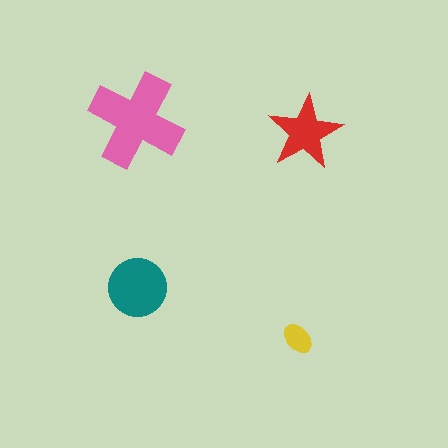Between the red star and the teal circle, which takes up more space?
The teal circle.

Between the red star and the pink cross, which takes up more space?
The pink cross.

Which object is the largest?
The pink cross.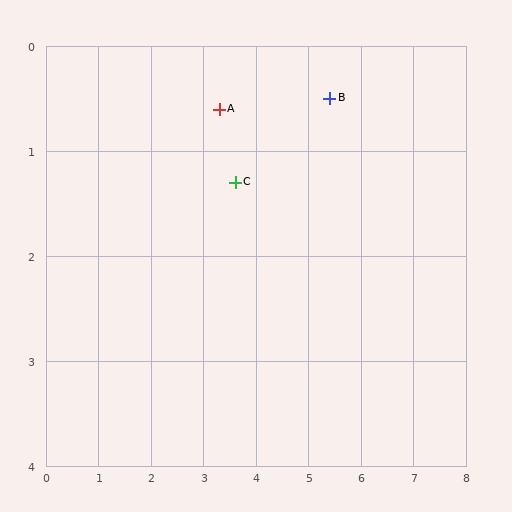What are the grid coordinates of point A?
Point A is at approximately (3.3, 0.6).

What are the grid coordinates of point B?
Point B is at approximately (5.4, 0.5).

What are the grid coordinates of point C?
Point C is at approximately (3.6, 1.3).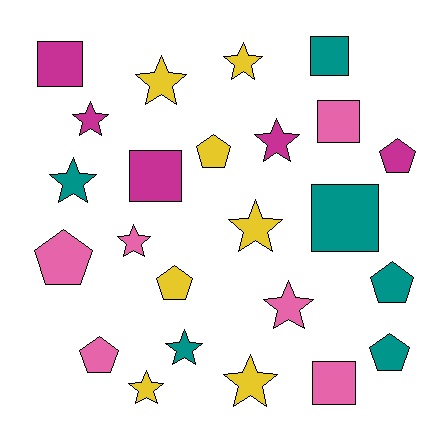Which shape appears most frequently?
Star, with 11 objects.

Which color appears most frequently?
Yellow, with 7 objects.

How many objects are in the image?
There are 24 objects.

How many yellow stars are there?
There are 5 yellow stars.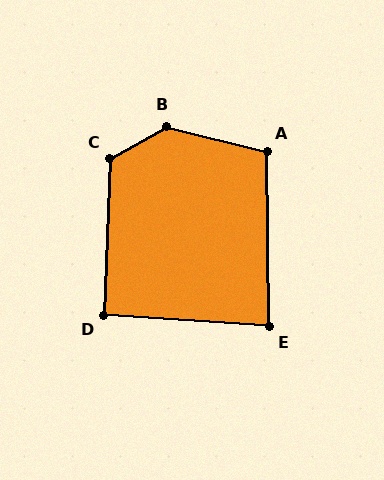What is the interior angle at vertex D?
Approximately 92 degrees (approximately right).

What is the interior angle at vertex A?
Approximately 105 degrees (obtuse).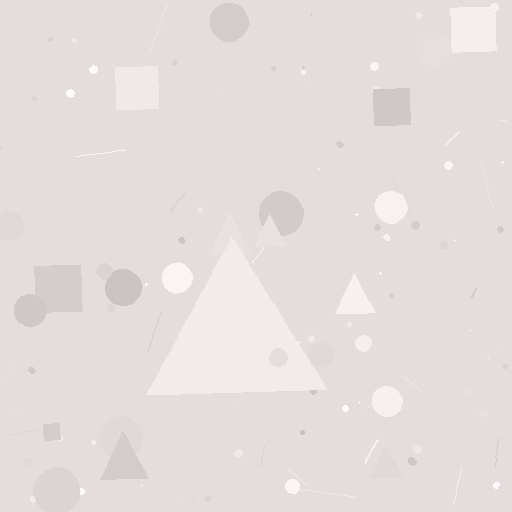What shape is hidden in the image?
A triangle is hidden in the image.